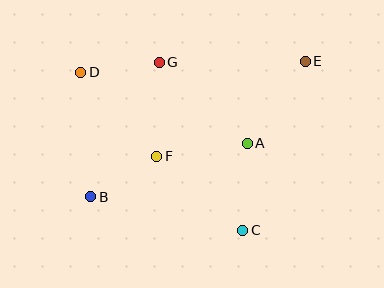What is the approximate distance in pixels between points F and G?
The distance between F and G is approximately 94 pixels.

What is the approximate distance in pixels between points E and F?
The distance between E and F is approximately 176 pixels.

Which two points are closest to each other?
Points B and F are closest to each other.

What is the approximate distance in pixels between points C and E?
The distance between C and E is approximately 180 pixels.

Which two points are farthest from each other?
Points B and E are farthest from each other.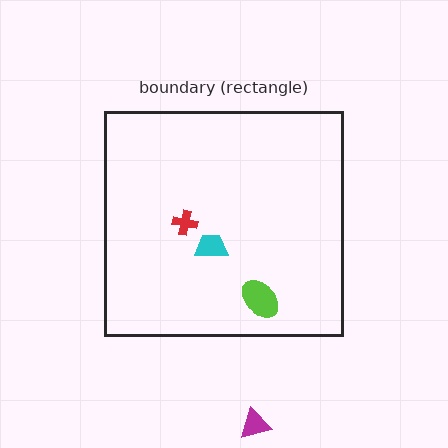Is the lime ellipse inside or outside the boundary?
Inside.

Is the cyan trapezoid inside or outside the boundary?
Inside.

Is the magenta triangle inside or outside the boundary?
Outside.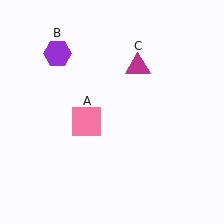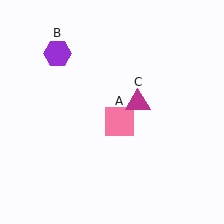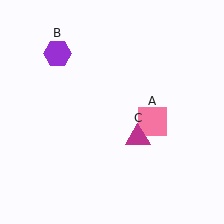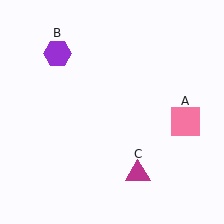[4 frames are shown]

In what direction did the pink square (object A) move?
The pink square (object A) moved right.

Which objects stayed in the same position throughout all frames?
Purple hexagon (object B) remained stationary.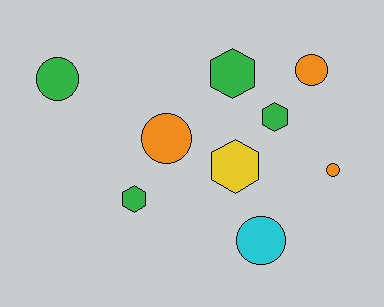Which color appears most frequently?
Green, with 4 objects.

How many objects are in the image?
There are 9 objects.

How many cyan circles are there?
There is 1 cyan circle.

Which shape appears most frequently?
Circle, with 5 objects.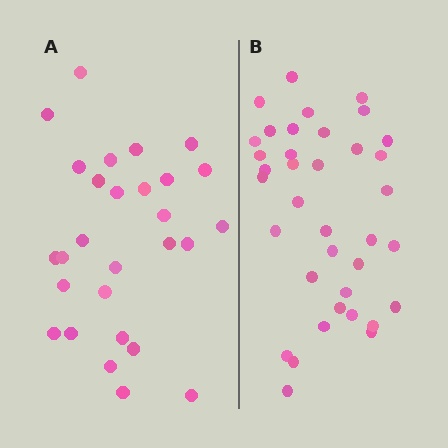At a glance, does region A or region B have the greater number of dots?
Region B (the right region) has more dots.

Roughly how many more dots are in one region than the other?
Region B has roughly 8 or so more dots than region A.